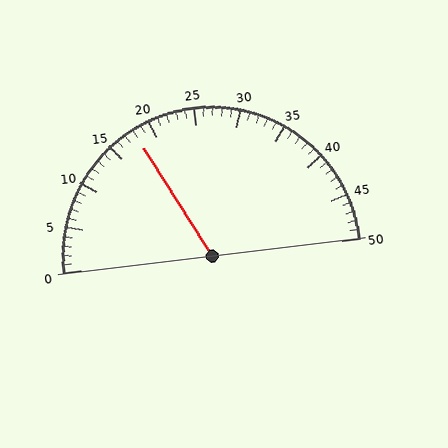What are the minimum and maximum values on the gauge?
The gauge ranges from 0 to 50.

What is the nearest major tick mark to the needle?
The nearest major tick mark is 20.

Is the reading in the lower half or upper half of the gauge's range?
The reading is in the lower half of the range (0 to 50).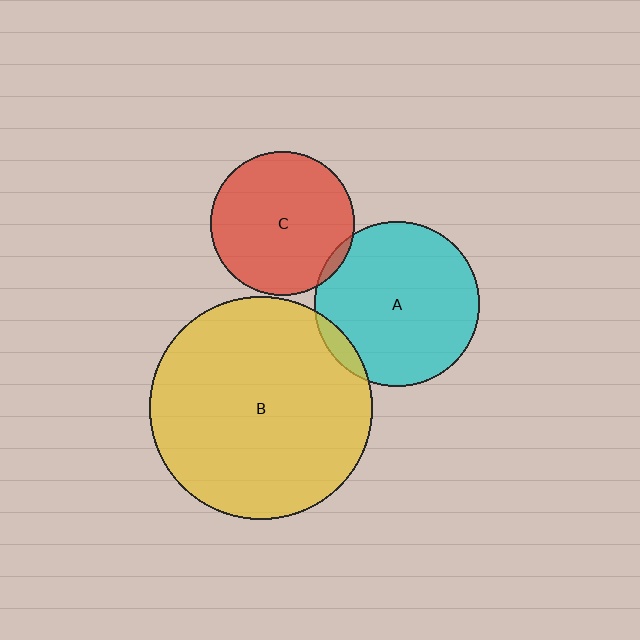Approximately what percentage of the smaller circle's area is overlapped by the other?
Approximately 5%.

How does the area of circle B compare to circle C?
Approximately 2.4 times.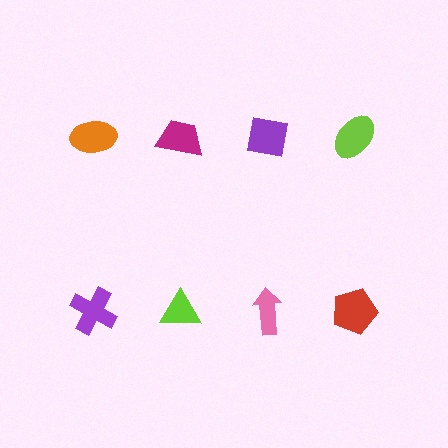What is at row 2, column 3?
A pink arrow.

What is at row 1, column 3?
A purple square.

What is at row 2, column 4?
A red pentagon.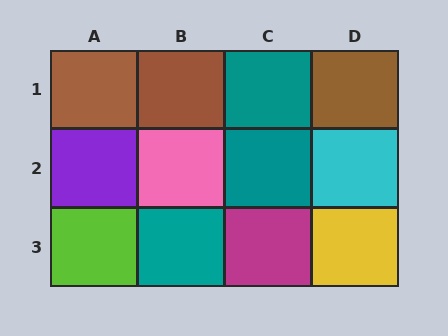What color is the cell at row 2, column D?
Cyan.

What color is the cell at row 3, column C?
Magenta.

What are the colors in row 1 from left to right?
Brown, brown, teal, brown.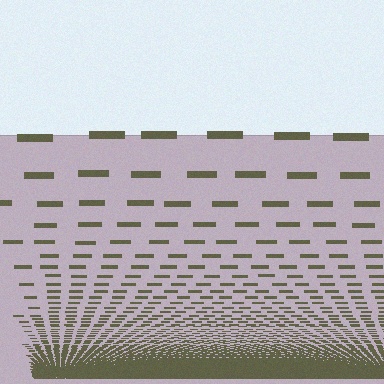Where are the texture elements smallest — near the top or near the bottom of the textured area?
Near the bottom.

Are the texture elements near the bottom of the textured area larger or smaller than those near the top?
Smaller. The gradient is inverted — elements near the bottom are smaller and denser.